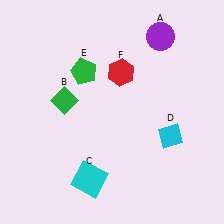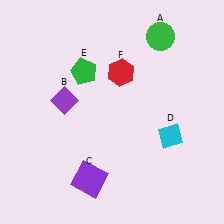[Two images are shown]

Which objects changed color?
A changed from purple to green. B changed from green to purple. C changed from cyan to purple.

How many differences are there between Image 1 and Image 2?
There are 3 differences between the two images.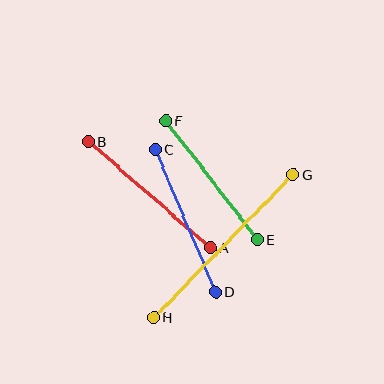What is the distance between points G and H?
The distance is approximately 199 pixels.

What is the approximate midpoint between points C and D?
The midpoint is at approximately (185, 221) pixels.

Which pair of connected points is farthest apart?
Points G and H are farthest apart.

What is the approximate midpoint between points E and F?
The midpoint is at approximately (211, 180) pixels.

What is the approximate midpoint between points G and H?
The midpoint is at approximately (224, 246) pixels.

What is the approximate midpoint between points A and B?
The midpoint is at approximately (149, 195) pixels.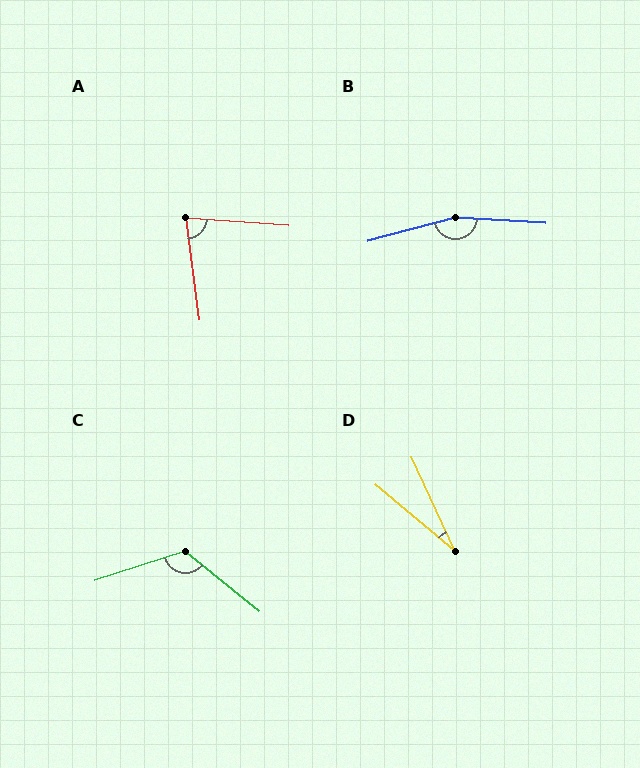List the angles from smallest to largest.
D (25°), A (79°), C (123°), B (161°).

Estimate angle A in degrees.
Approximately 79 degrees.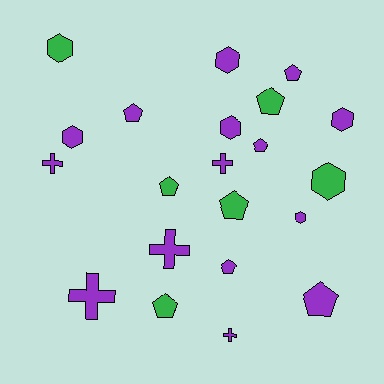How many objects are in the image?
There are 21 objects.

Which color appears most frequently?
Purple, with 15 objects.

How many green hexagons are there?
There are 2 green hexagons.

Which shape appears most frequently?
Pentagon, with 9 objects.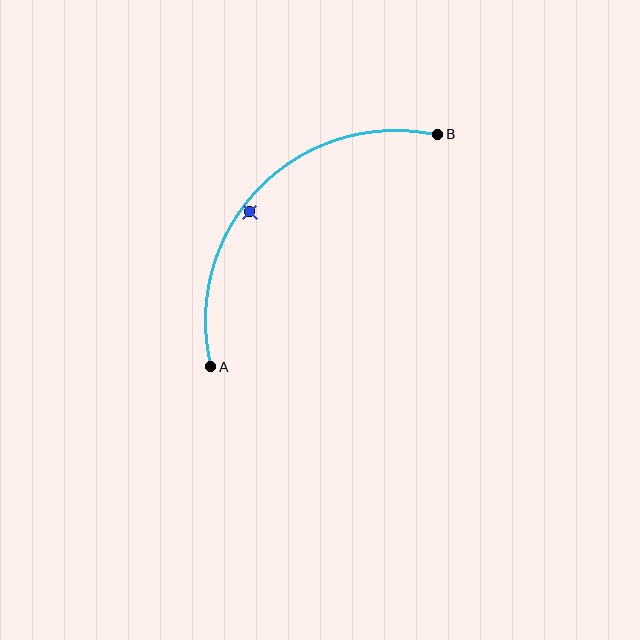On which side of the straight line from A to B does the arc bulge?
The arc bulges above and to the left of the straight line connecting A and B.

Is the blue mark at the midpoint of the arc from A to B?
No — the blue mark does not lie on the arc at all. It sits slightly inside the curve.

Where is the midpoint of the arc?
The arc midpoint is the point on the curve farthest from the straight line joining A and B. It sits above and to the left of that line.